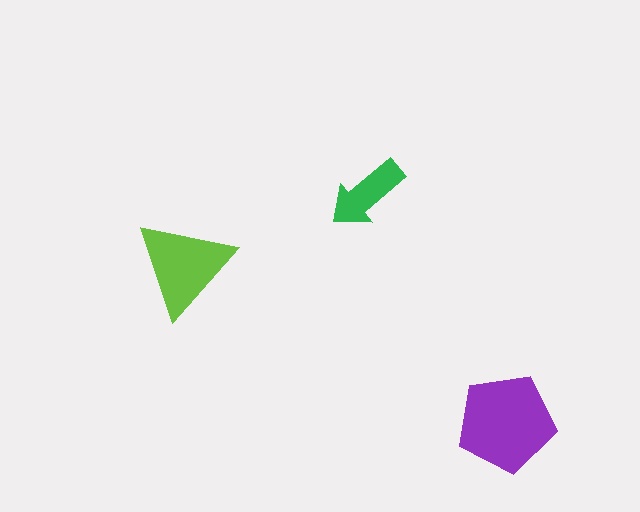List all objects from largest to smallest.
The purple pentagon, the lime triangle, the green arrow.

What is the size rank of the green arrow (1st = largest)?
3rd.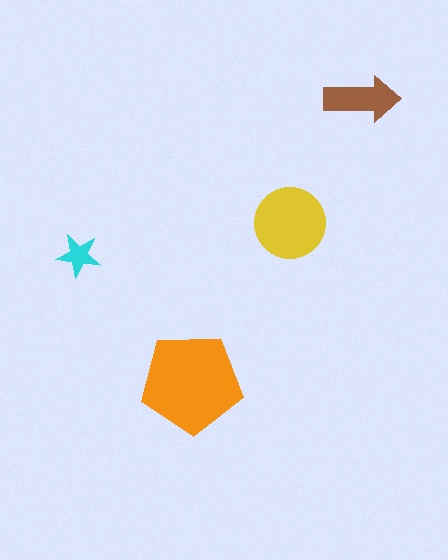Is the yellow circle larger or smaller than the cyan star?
Larger.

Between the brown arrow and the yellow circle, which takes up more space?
The yellow circle.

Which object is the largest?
The orange pentagon.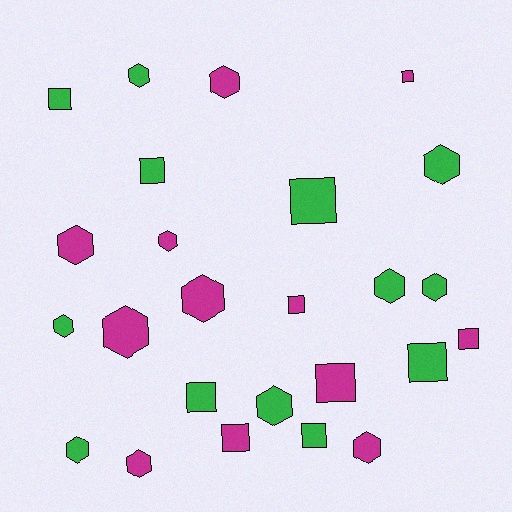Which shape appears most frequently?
Hexagon, with 14 objects.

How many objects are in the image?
There are 25 objects.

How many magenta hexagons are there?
There are 7 magenta hexagons.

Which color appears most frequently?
Green, with 13 objects.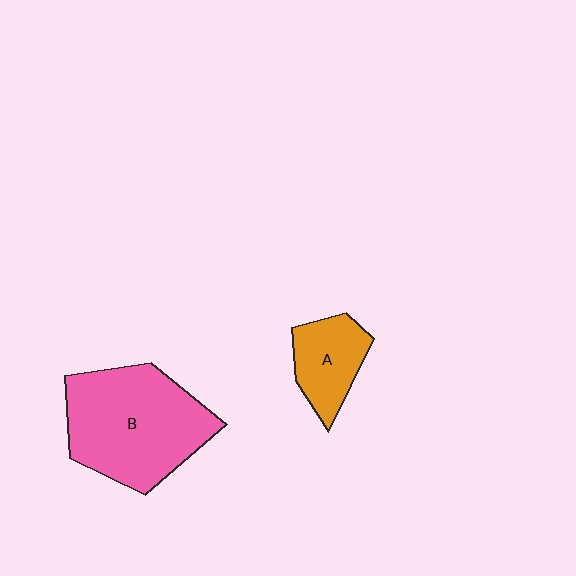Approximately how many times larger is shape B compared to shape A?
Approximately 2.4 times.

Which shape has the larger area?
Shape B (pink).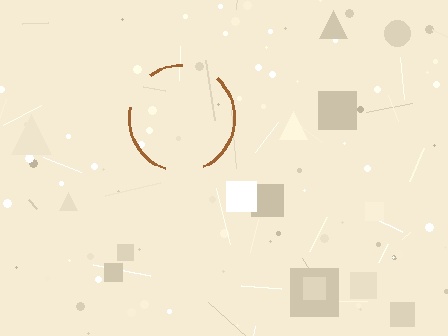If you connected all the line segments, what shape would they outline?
They would outline a circle.